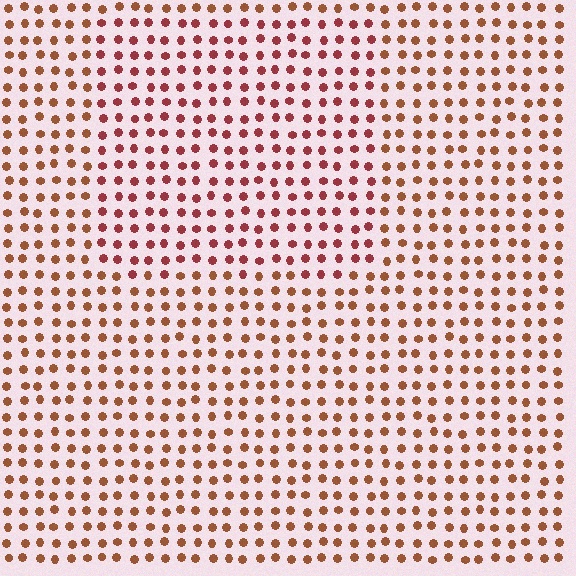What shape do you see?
I see a rectangle.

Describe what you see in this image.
The image is filled with small brown elements in a uniform arrangement. A rectangle-shaped region is visible where the elements are tinted to a slightly different hue, forming a subtle color boundary.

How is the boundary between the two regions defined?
The boundary is defined purely by a slight shift in hue (about 26 degrees). Spacing, size, and orientation are identical on both sides.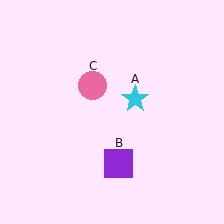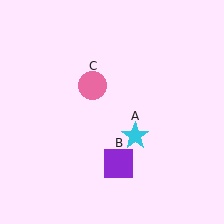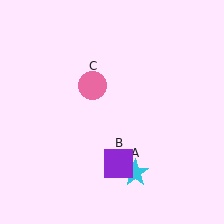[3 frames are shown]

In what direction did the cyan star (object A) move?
The cyan star (object A) moved down.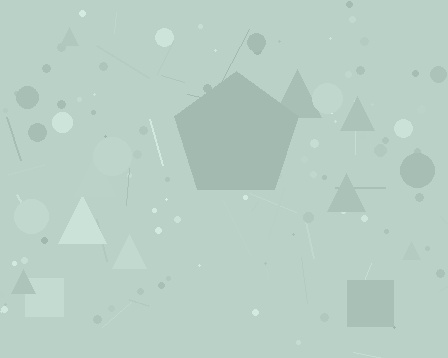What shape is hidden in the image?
A pentagon is hidden in the image.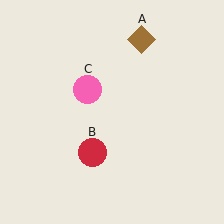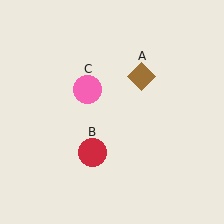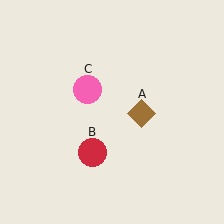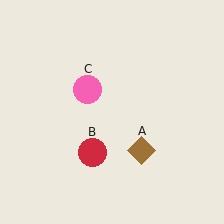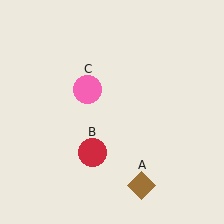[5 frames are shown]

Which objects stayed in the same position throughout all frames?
Red circle (object B) and pink circle (object C) remained stationary.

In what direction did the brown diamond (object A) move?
The brown diamond (object A) moved down.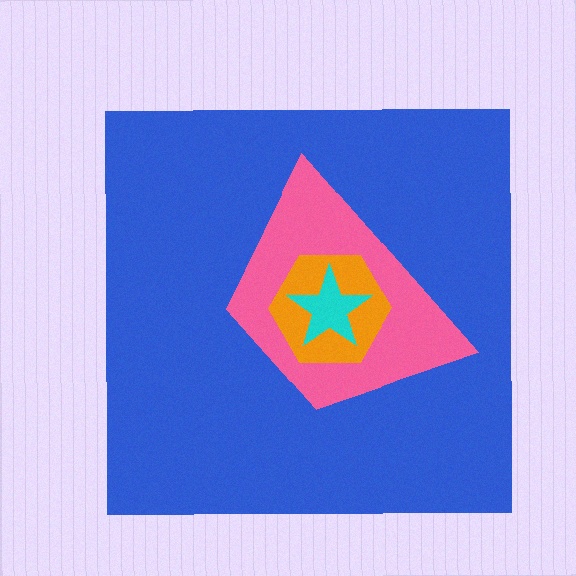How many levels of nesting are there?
4.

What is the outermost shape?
The blue square.